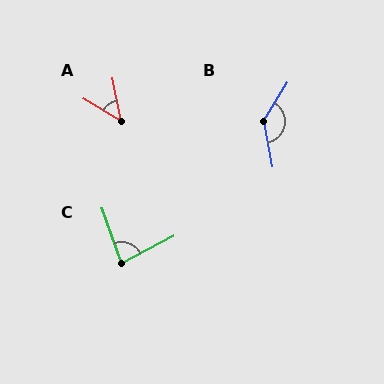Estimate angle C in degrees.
Approximately 82 degrees.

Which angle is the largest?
B, at approximately 138 degrees.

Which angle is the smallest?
A, at approximately 49 degrees.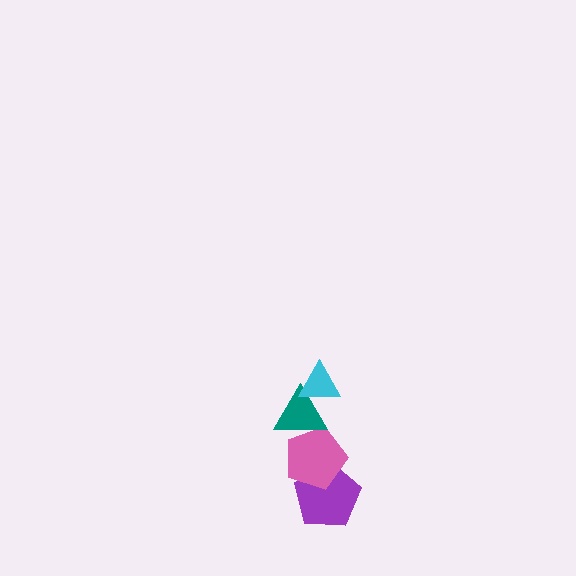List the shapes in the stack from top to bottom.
From top to bottom: the cyan triangle, the teal triangle, the pink pentagon, the purple pentagon.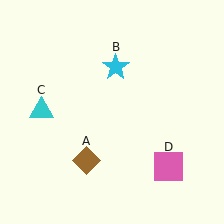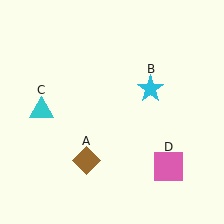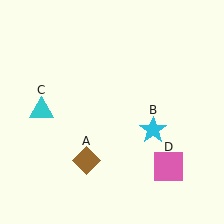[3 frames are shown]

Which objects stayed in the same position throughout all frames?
Brown diamond (object A) and cyan triangle (object C) and pink square (object D) remained stationary.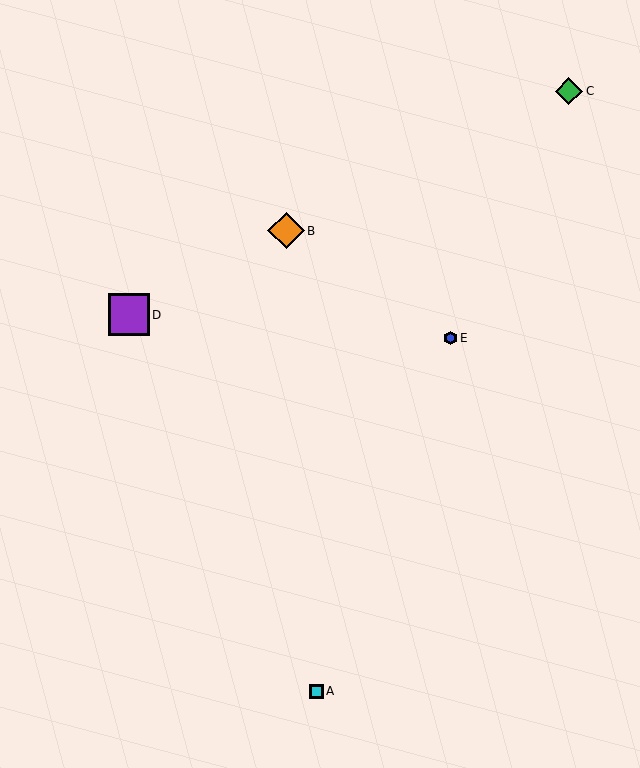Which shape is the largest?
The purple square (labeled D) is the largest.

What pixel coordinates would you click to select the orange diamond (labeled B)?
Click at (286, 231) to select the orange diamond B.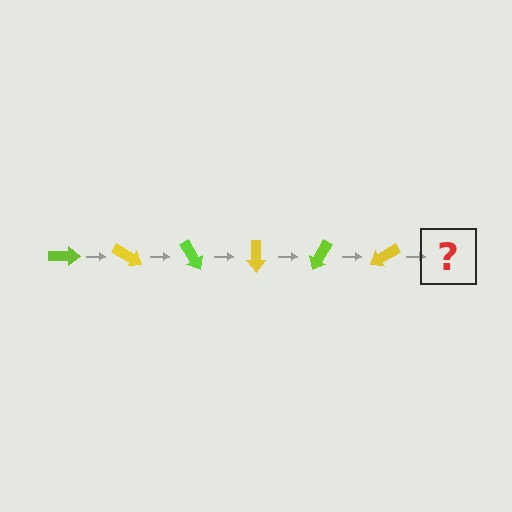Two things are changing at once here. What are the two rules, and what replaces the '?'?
The two rules are that it rotates 30 degrees each step and the color cycles through lime and yellow. The '?' should be a lime arrow, rotated 180 degrees from the start.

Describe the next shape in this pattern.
It should be a lime arrow, rotated 180 degrees from the start.